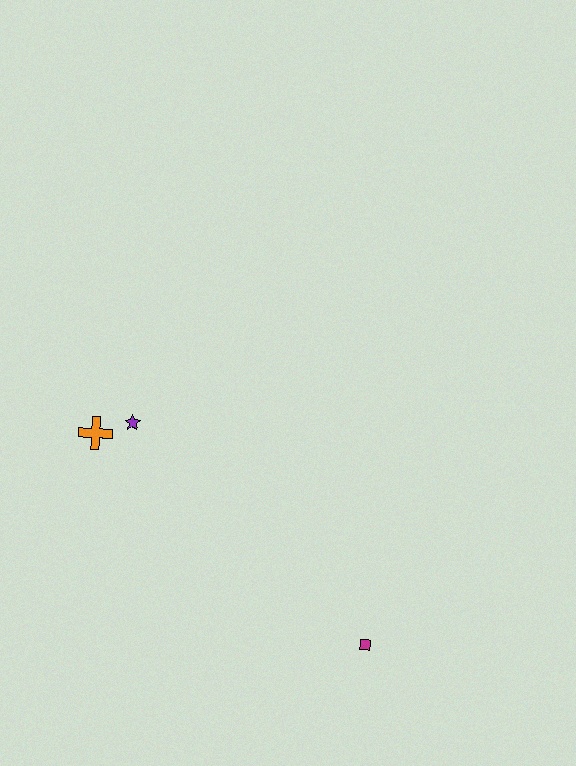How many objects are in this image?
There are 3 objects.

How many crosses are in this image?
There is 1 cross.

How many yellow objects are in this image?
There are no yellow objects.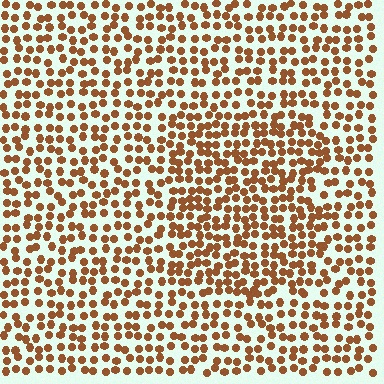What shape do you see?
I see a rectangle.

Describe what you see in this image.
The image contains small brown elements arranged at two different densities. A rectangle-shaped region is visible where the elements are more densely packed than the surrounding area.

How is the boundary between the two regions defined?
The boundary is defined by a change in element density (approximately 1.4x ratio). All elements are the same color, size, and shape.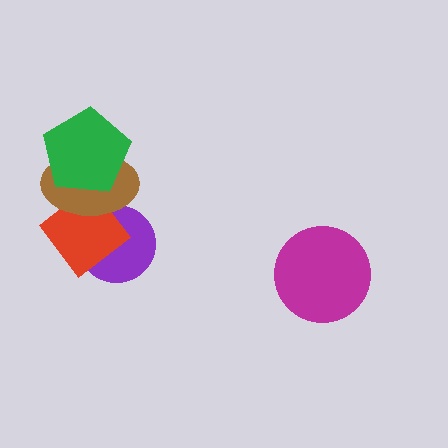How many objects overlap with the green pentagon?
1 object overlaps with the green pentagon.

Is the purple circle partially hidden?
Yes, it is partially covered by another shape.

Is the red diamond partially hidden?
Yes, it is partially covered by another shape.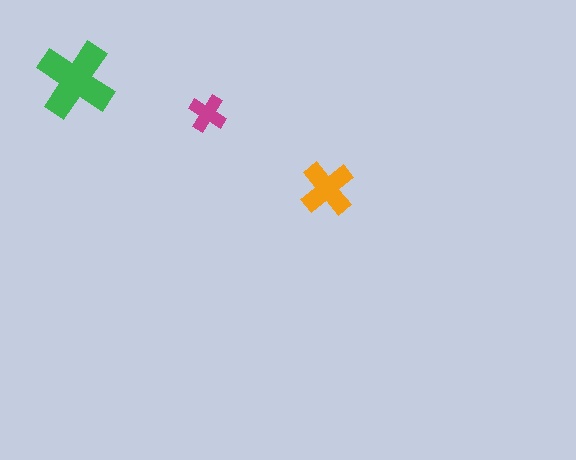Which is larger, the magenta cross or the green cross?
The green one.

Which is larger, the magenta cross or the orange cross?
The orange one.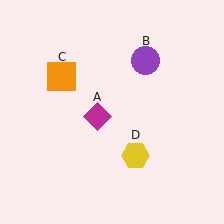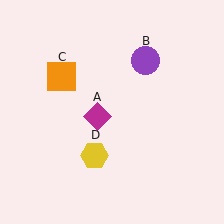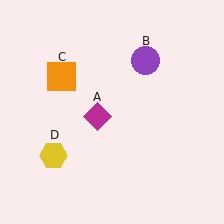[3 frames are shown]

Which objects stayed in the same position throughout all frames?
Magenta diamond (object A) and purple circle (object B) and orange square (object C) remained stationary.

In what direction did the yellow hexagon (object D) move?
The yellow hexagon (object D) moved left.